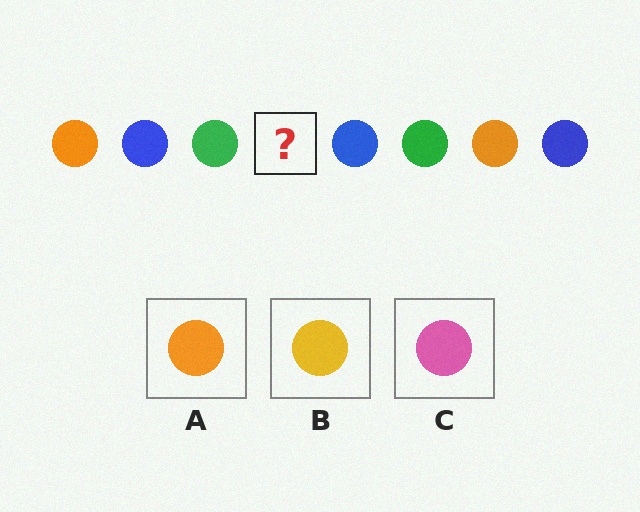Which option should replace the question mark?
Option A.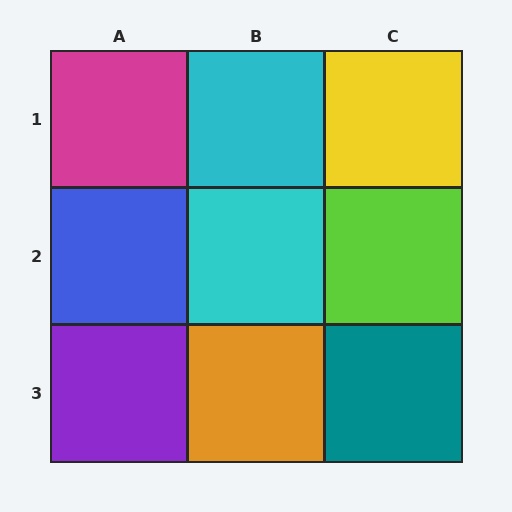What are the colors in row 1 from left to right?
Magenta, cyan, yellow.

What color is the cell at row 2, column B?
Cyan.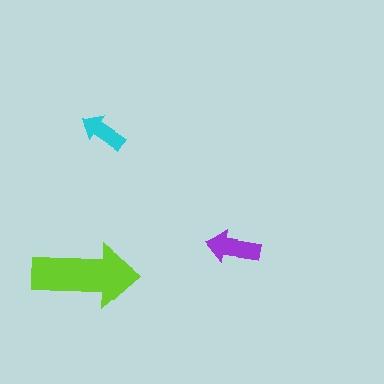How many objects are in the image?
There are 3 objects in the image.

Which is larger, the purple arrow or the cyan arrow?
The purple one.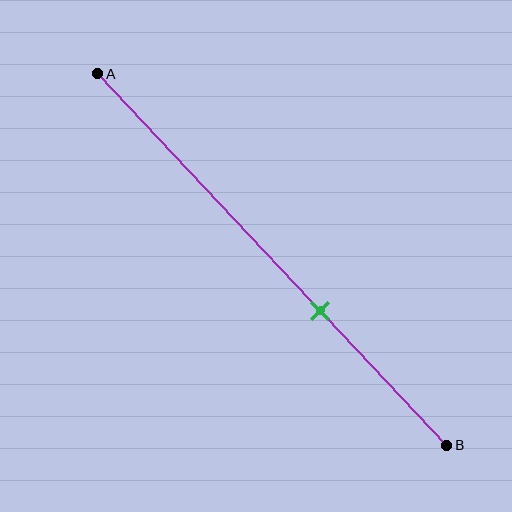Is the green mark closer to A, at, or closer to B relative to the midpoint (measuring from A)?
The green mark is closer to point B than the midpoint of segment AB.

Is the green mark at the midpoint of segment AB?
No, the mark is at about 65% from A, not at the 50% midpoint.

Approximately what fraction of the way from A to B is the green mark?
The green mark is approximately 65% of the way from A to B.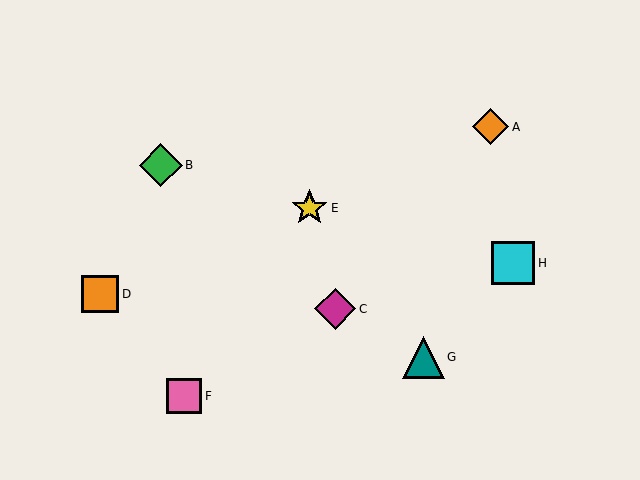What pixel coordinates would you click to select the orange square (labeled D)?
Click at (100, 294) to select the orange square D.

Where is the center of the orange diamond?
The center of the orange diamond is at (491, 127).